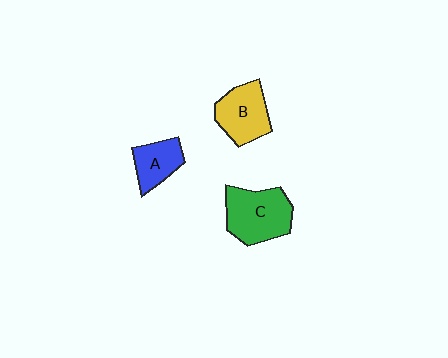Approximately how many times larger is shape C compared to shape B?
Approximately 1.2 times.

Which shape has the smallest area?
Shape A (blue).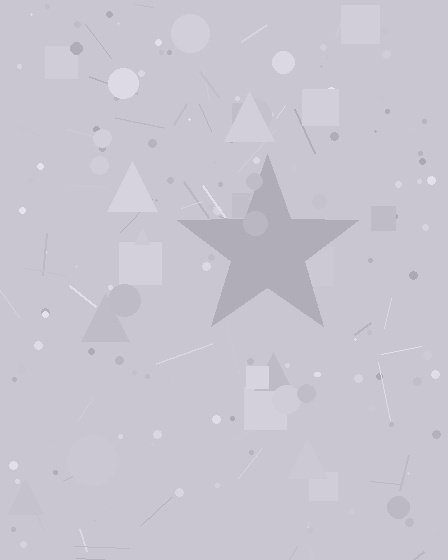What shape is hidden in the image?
A star is hidden in the image.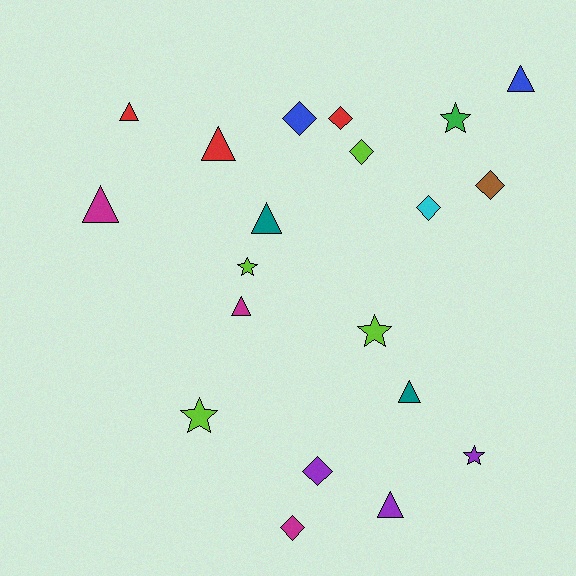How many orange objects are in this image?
There are no orange objects.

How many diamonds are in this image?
There are 7 diamonds.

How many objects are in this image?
There are 20 objects.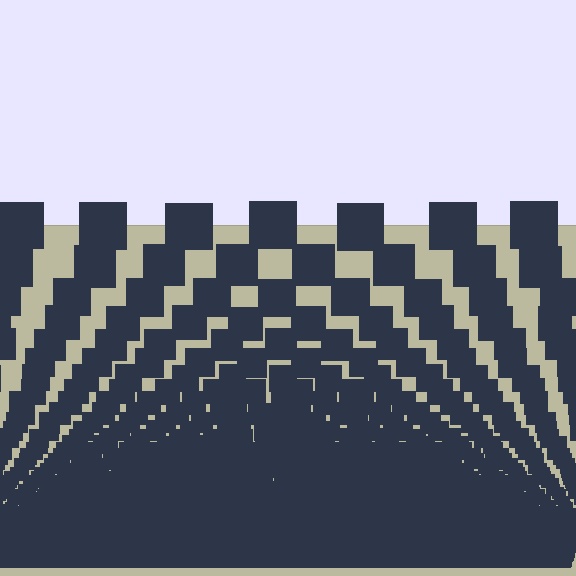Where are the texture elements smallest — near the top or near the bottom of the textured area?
Near the bottom.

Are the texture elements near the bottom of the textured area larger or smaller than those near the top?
Smaller. The gradient is inverted — elements near the bottom are smaller and denser.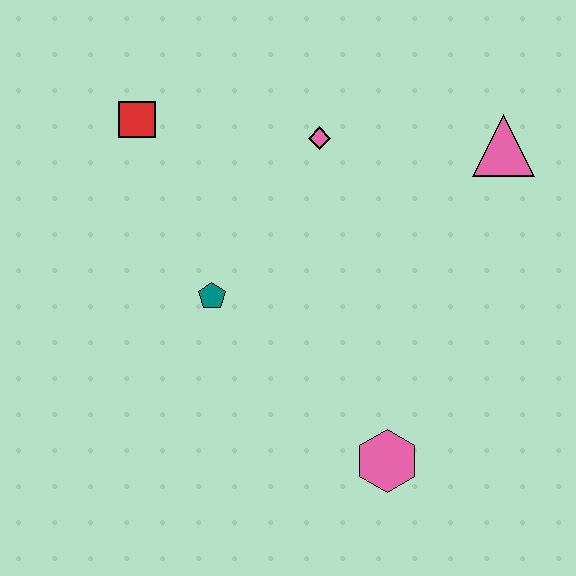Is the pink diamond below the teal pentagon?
No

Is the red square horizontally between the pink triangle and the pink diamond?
No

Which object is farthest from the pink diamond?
The pink hexagon is farthest from the pink diamond.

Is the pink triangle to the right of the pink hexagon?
Yes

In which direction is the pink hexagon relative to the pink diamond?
The pink hexagon is below the pink diamond.